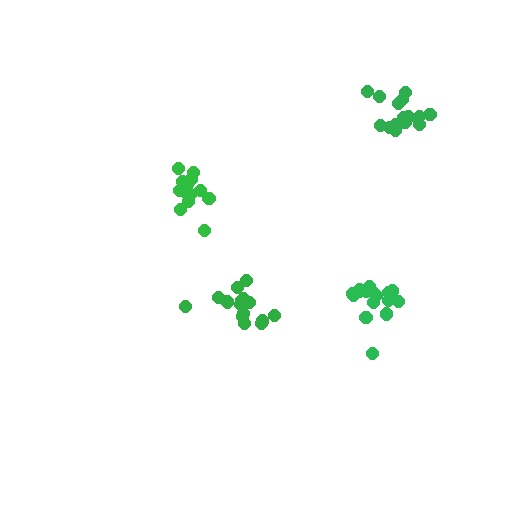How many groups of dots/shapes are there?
There are 4 groups.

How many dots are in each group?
Group 1: 16 dots, Group 2: 16 dots, Group 3: 14 dots, Group 4: 16 dots (62 total).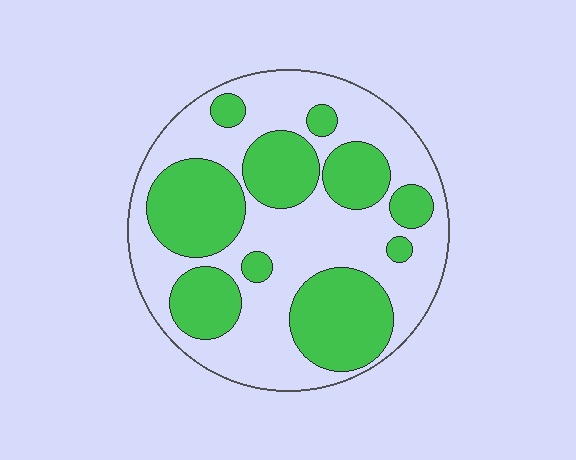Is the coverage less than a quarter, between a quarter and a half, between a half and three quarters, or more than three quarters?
Between a quarter and a half.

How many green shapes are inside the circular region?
10.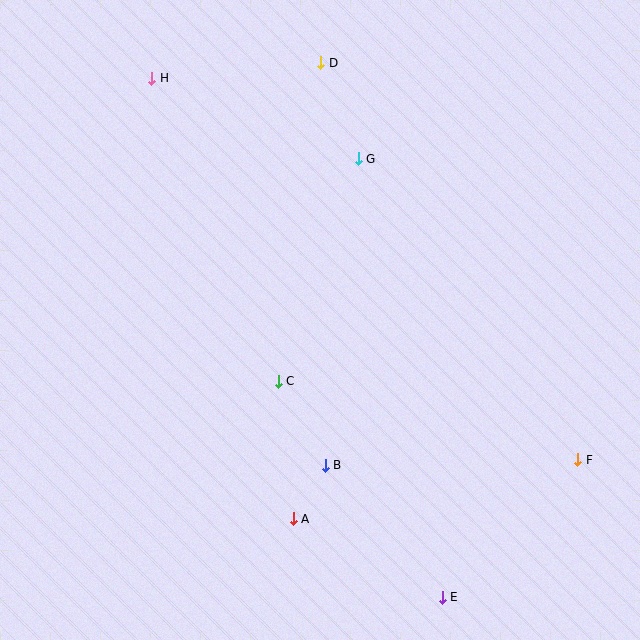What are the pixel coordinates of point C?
Point C is at (278, 381).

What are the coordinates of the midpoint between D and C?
The midpoint between D and C is at (299, 222).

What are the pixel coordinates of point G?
Point G is at (358, 159).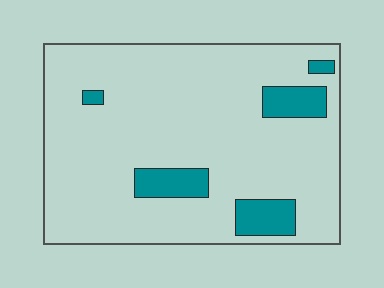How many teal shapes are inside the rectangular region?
5.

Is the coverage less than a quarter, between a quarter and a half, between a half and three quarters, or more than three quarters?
Less than a quarter.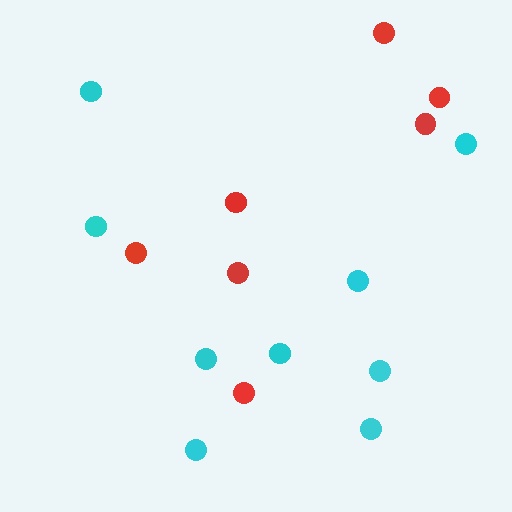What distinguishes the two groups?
There are 2 groups: one group of cyan circles (9) and one group of red circles (7).